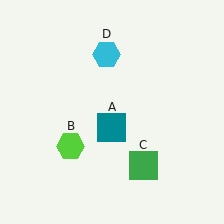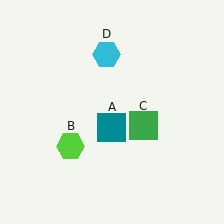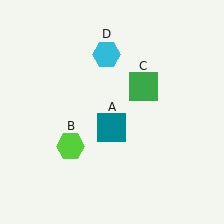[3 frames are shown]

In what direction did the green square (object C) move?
The green square (object C) moved up.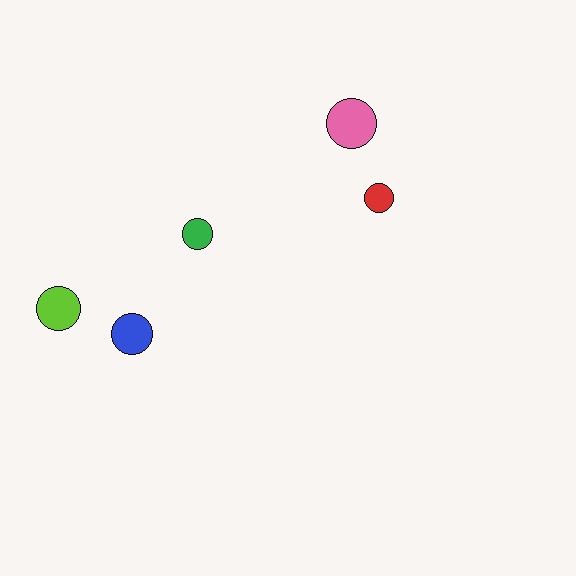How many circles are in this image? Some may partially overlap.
There are 5 circles.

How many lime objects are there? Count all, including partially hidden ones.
There is 1 lime object.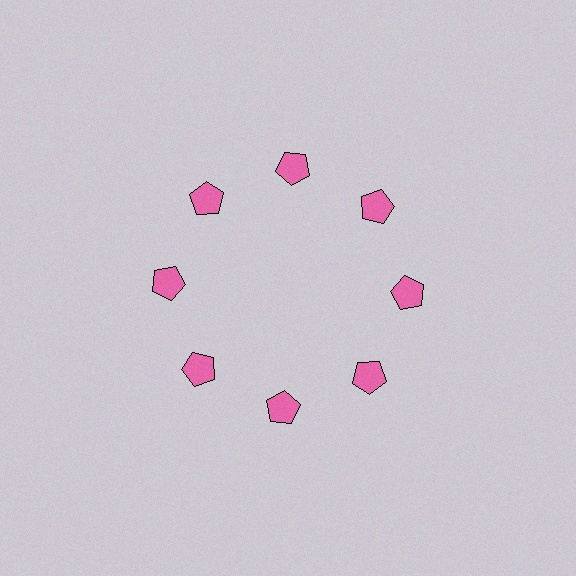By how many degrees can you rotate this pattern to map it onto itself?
The pattern maps onto itself every 45 degrees of rotation.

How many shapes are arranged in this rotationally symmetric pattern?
There are 8 shapes, arranged in 8 groups of 1.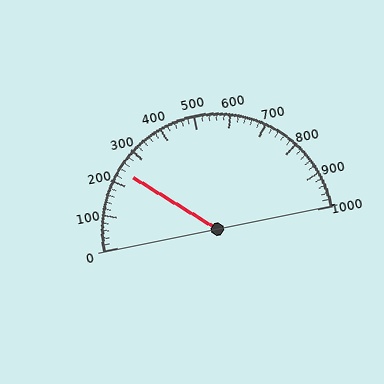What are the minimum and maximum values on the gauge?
The gauge ranges from 0 to 1000.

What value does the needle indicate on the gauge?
The needle indicates approximately 240.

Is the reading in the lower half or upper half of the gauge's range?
The reading is in the lower half of the range (0 to 1000).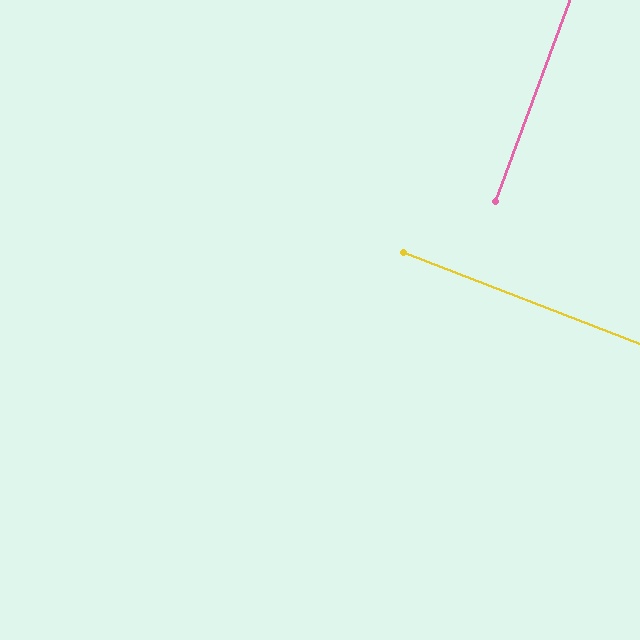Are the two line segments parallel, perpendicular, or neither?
Perpendicular — they meet at approximately 89°.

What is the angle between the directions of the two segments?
Approximately 89 degrees.